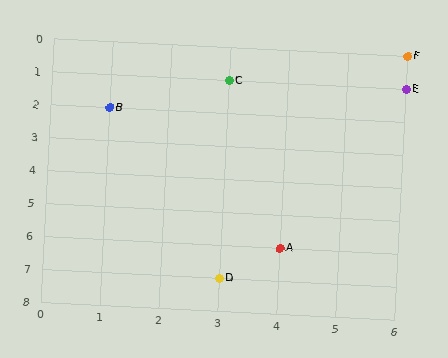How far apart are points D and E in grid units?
Points D and E are 3 columns and 6 rows apart (about 6.7 grid units diagonally).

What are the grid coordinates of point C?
Point C is at grid coordinates (3, 1).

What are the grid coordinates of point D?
Point D is at grid coordinates (3, 7).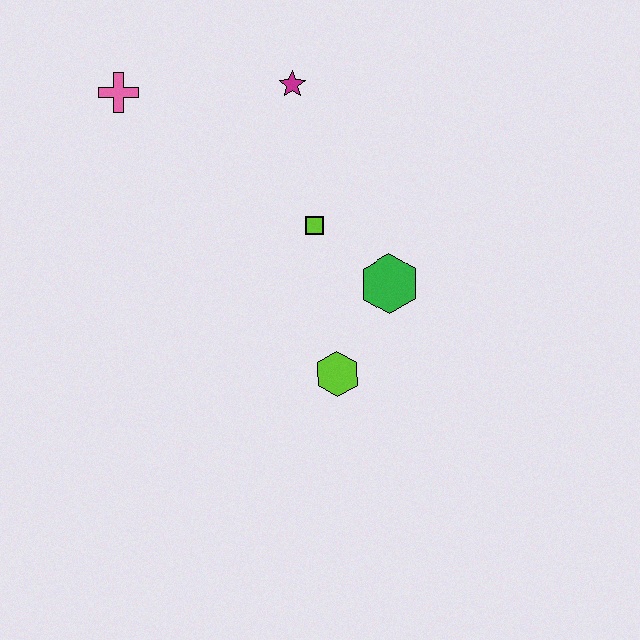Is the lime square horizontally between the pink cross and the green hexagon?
Yes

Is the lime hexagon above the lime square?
No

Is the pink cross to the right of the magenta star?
No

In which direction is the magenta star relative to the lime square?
The magenta star is above the lime square.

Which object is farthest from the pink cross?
The lime hexagon is farthest from the pink cross.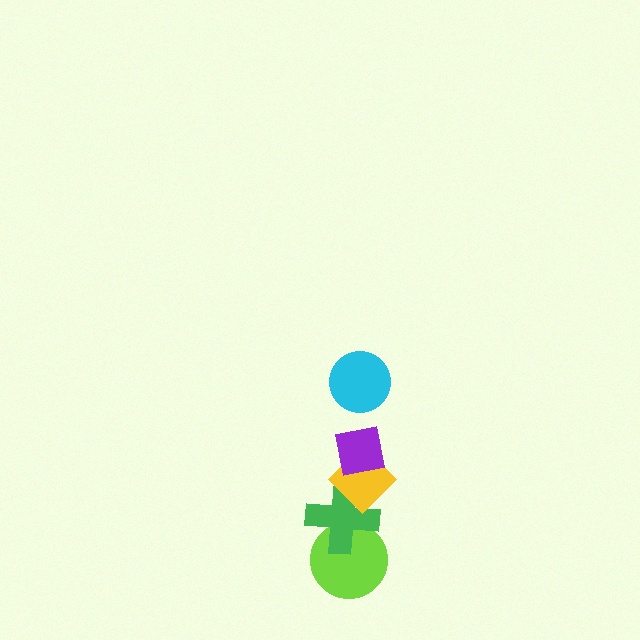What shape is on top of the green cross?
The yellow diamond is on top of the green cross.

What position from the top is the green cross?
The green cross is 4th from the top.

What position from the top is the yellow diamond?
The yellow diamond is 3rd from the top.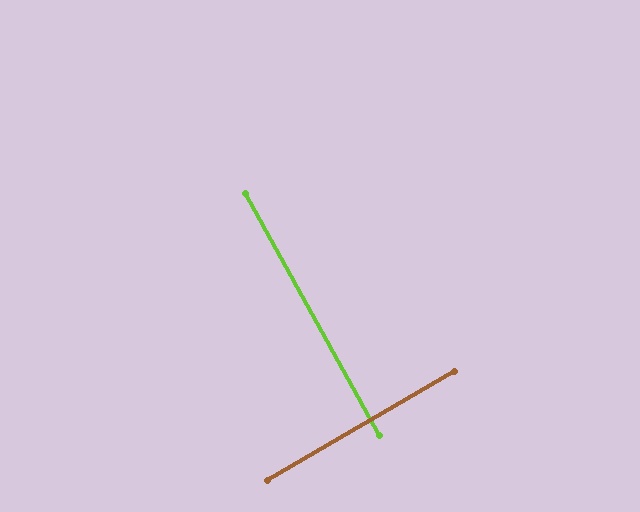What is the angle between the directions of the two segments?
Approximately 89 degrees.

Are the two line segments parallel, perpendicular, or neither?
Perpendicular — they meet at approximately 89°.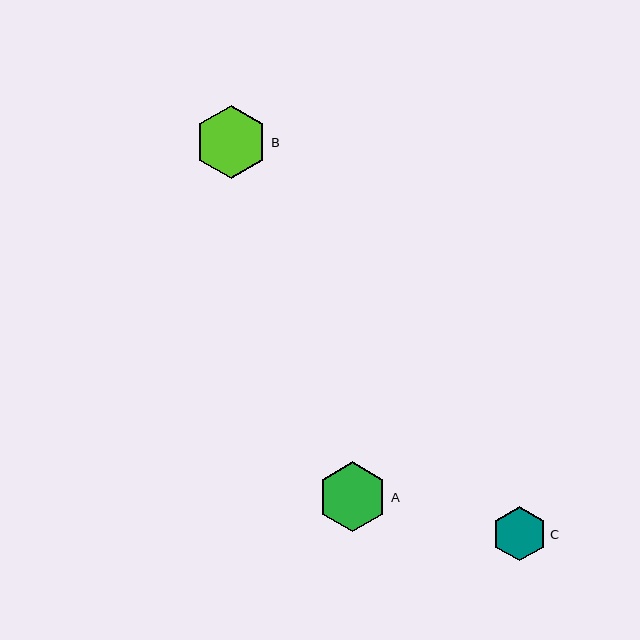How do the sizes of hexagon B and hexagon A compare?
Hexagon B and hexagon A are approximately the same size.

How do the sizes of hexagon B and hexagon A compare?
Hexagon B and hexagon A are approximately the same size.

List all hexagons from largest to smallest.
From largest to smallest: B, A, C.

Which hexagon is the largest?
Hexagon B is the largest with a size of approximately 73 pixels.